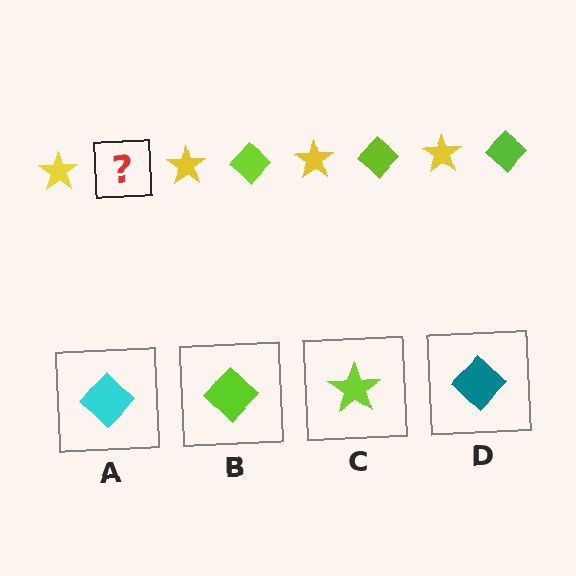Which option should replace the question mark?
Option B.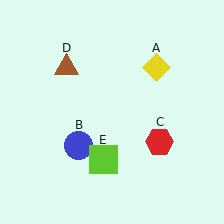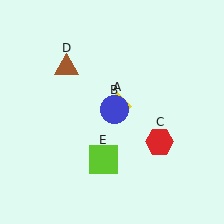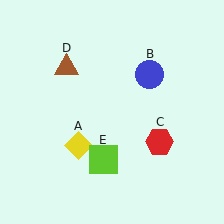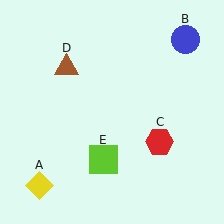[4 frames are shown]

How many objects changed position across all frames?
2 objects changed position: yellow diamond (object A), blue circle (object B).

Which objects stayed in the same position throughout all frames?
Red hexagon (object C) and brown triangle (object D) and lime square (object E) remained stationary.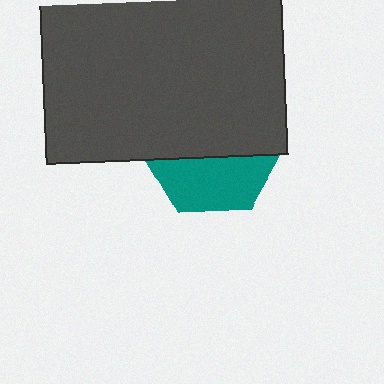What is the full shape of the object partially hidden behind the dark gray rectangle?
The partially hidden object is a teal hexagon.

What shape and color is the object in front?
The object in front is a dark gray rectangle.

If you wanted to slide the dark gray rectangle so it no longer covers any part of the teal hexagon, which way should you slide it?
Slide it up — that is the most direct way to separate the two shapes.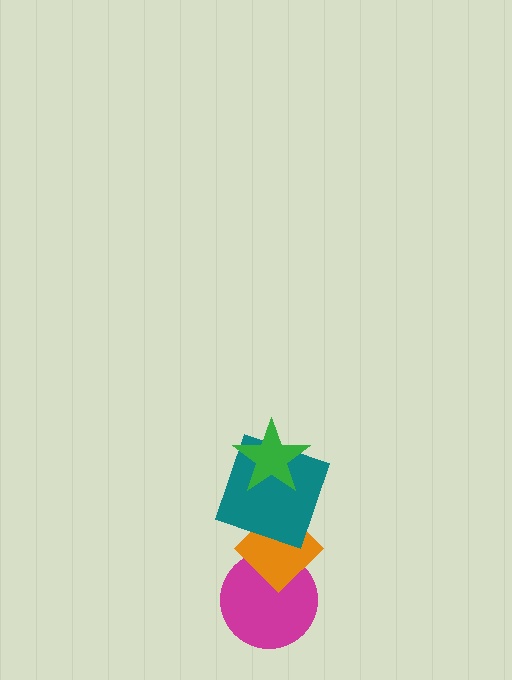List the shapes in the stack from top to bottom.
From top to bottom: the green star, the teal square, the orange diamond, the magenta circle.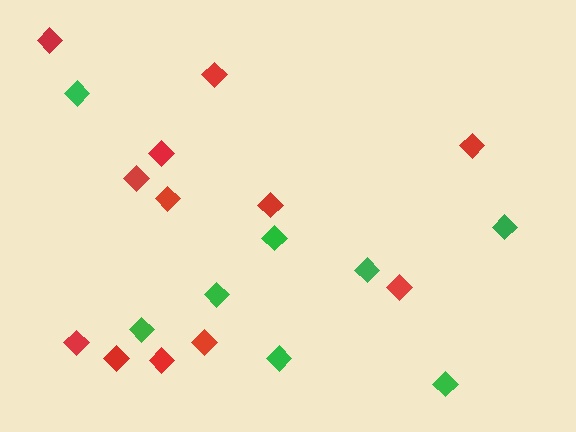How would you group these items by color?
There are 2 groups: one group of red diamonds (12) and one group of green diamonds (8).